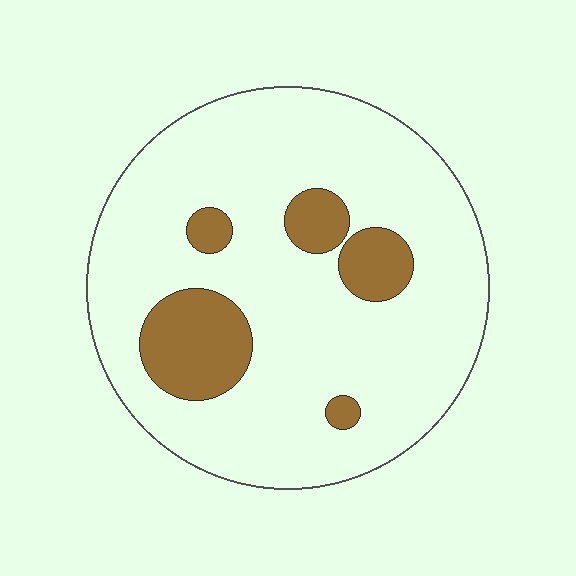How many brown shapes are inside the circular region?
5.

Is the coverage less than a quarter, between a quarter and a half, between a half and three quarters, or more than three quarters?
Less than a quarter.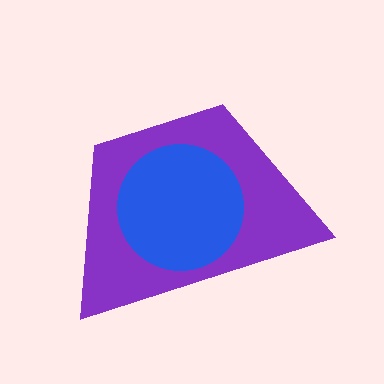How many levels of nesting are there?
2.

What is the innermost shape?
The blue circle.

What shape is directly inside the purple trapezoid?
The blue circle.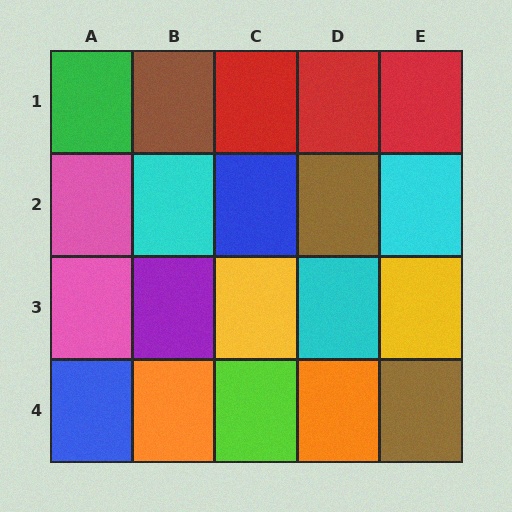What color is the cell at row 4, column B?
Orange.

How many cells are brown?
3 cells are brown.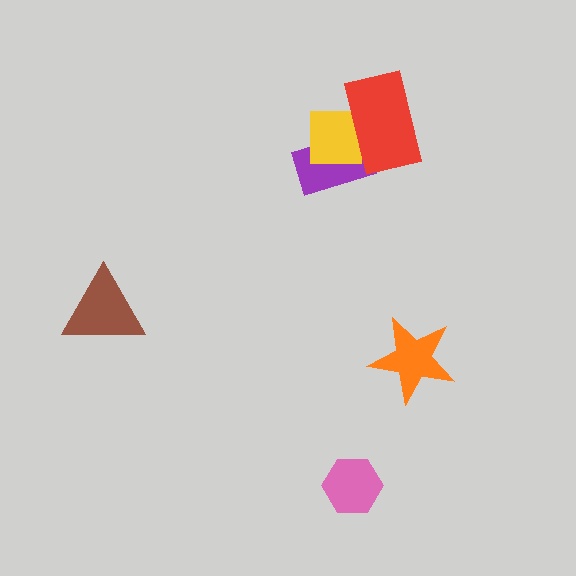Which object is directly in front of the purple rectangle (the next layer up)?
The yellow square is directly in front of the purple rectangle.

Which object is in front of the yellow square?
The red rectangle is in front of the yellow square.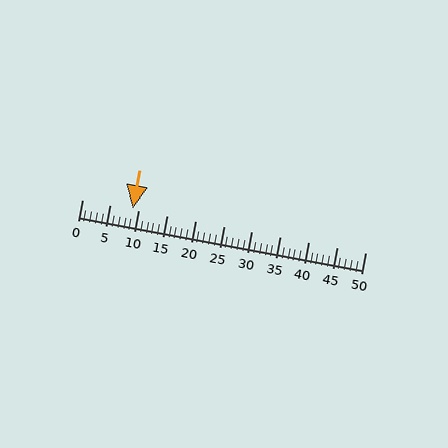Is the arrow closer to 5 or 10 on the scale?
The arrow is closer to 10.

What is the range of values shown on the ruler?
The ruler shows values from 0 to 50.